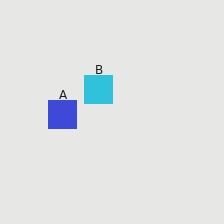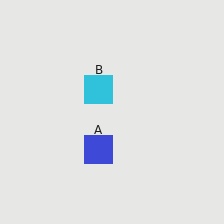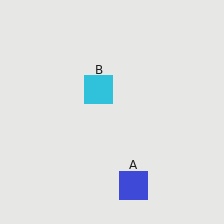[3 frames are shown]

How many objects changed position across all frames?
1 object changed position: blue square (object A).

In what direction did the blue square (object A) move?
The blue square (object A) moved down and to the right.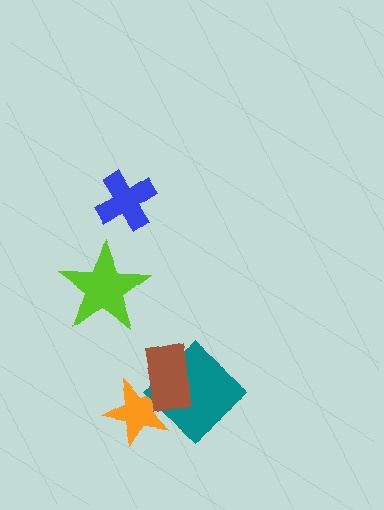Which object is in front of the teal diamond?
The brown rectangle is in front of the teal diamond.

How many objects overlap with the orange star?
2 objects overlap with the orange star.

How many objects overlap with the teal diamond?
2 objects overlap with the teal diamond.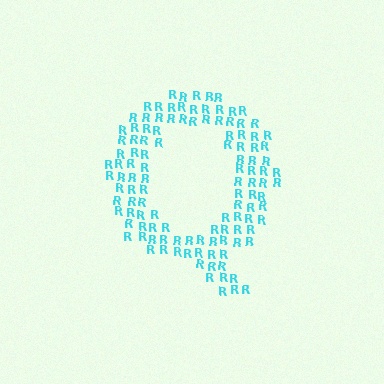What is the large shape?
The large shape is the letter Q.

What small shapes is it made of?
It is made of small letter R's.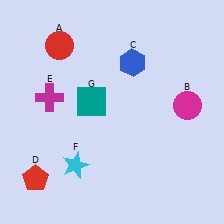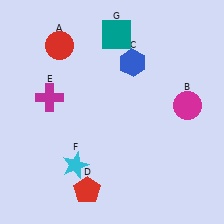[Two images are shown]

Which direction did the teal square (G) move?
The teal square (G) moved up.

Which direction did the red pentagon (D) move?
The red pentagon (D) moved right.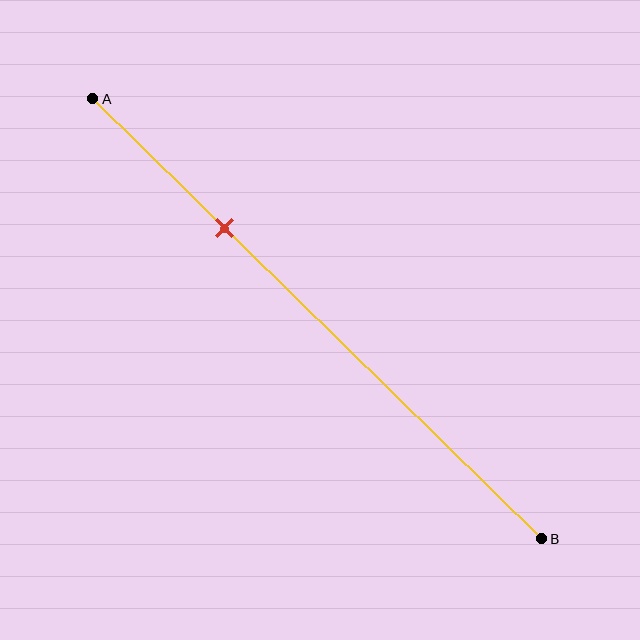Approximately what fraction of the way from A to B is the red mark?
The red mark is approximately 30% of the way from A to B.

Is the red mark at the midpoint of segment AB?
No, the mark is at about 30% from A, not at the 50% midpoint.